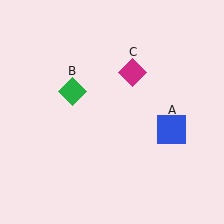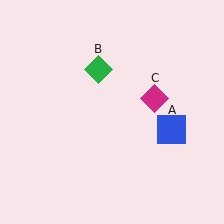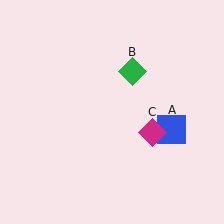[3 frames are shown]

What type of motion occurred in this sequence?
The green diamond (object B), magenta diamond (object C) rotated clockwise around the center of the scene.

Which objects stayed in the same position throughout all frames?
Blue square (object A) remained stationary.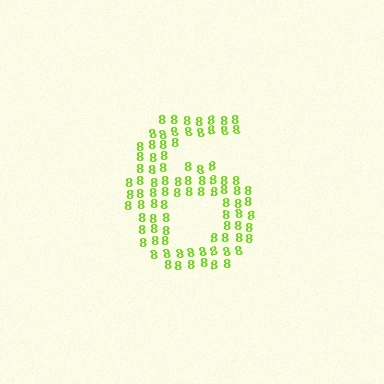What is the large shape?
The large shape is the digit 6.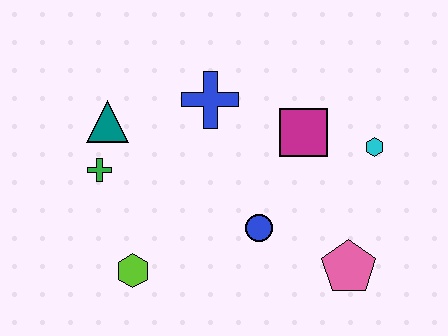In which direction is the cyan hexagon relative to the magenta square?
The cyan hexagon is to the right of the magenta square.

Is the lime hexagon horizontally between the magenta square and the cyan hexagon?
No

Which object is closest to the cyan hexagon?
The magenta square is closest to the cyan hexagon.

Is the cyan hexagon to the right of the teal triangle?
Yes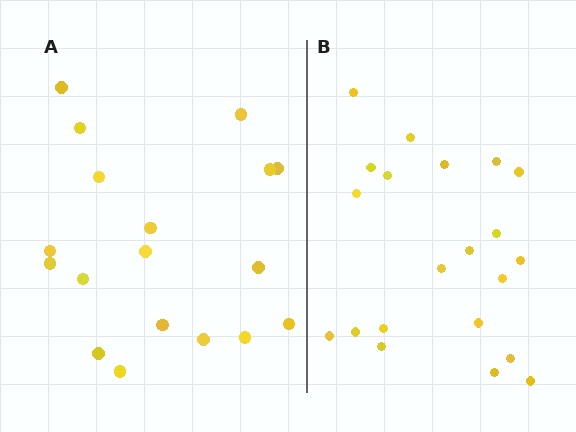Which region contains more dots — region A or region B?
Region B (the right region) has more dots.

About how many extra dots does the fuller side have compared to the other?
Region B has just a few more — roughly 2 or 3 more dots than region A.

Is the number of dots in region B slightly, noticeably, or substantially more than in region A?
Region B has only slightly more — the two regions are fairly close. The ratio is roughly 1.2 to 1.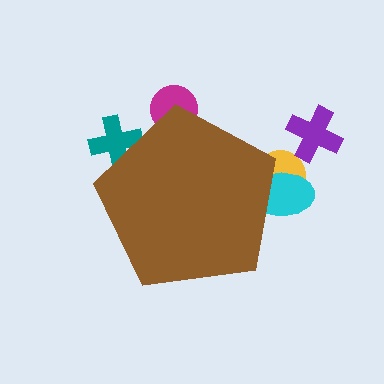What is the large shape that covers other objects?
A brown pentagon.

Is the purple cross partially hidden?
No, the purple cross is fully visible.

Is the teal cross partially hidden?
Yes, the teal cross is partially hidden behind the brown pentagon.